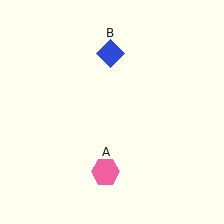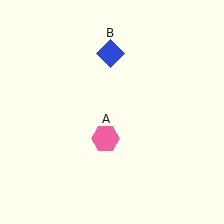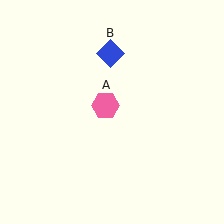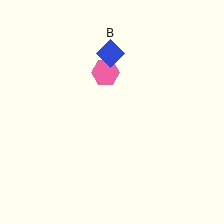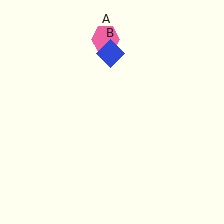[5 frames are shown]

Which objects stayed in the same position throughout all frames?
Blue diamond (object B) remained stationary.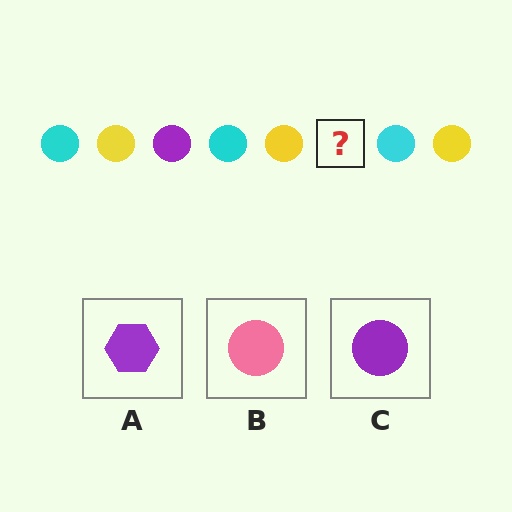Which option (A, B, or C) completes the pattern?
C.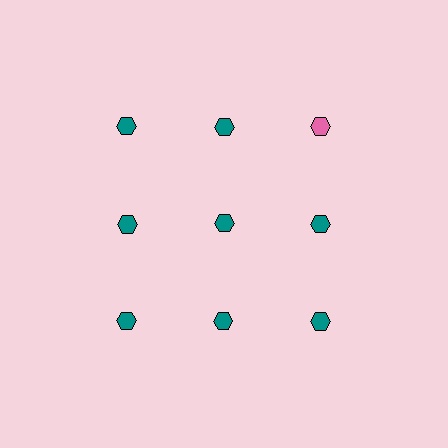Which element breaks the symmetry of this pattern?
The pink hexagon in the top row, center column breaks the symmetry. All other shapes are teal hexagons.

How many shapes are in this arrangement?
There are 9 shapes arranged in a grid pattern.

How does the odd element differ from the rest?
It has a different color: pink instead of teal.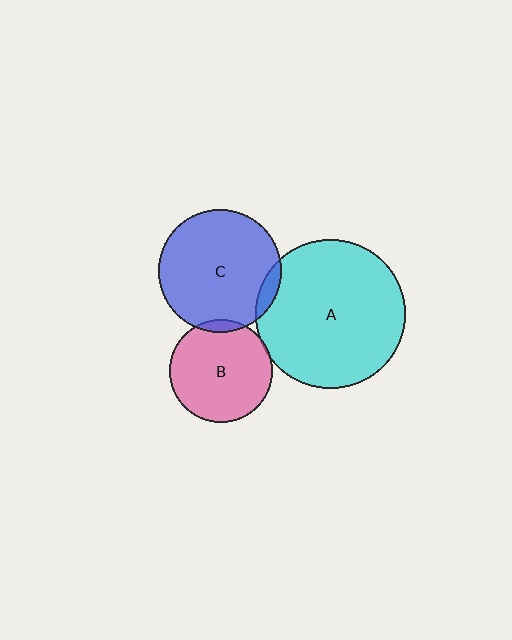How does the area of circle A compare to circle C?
Approximately 1.5 times.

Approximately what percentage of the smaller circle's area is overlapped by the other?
Approximately 5%.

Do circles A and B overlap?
Yes.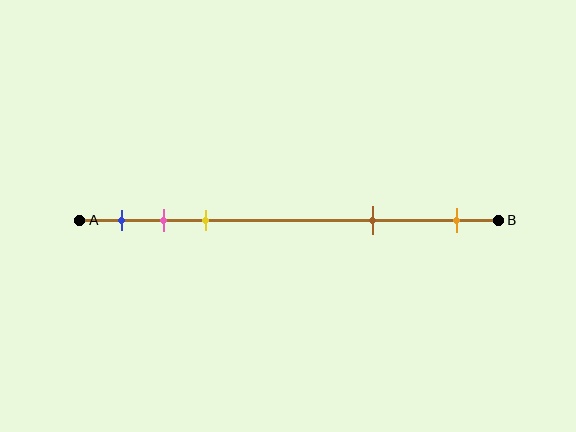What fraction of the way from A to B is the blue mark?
The blue mark is approximately 10% (0.1) of the way from A to B.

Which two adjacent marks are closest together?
The pink and yellow marks are the closest adjacent pair.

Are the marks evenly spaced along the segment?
No, the marks are not evenly spaced.